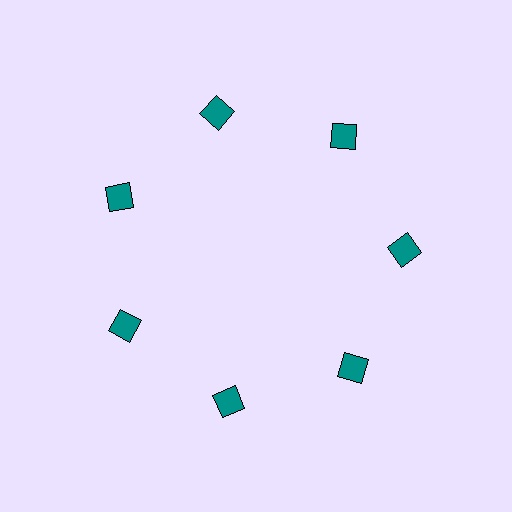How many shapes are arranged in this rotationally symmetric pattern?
There are 7 shapes, arranged in 7 groups of 1.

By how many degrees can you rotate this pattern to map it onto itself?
The pattern maps onto itself every 51 degrees of rotation.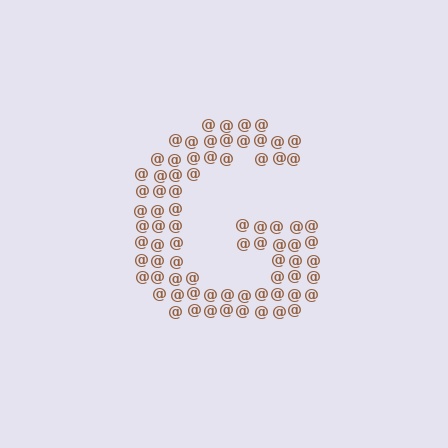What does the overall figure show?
The overall figure shows the letter G.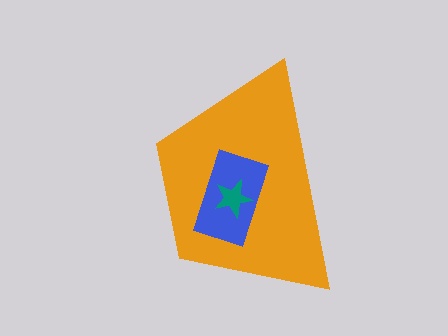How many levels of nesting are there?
3.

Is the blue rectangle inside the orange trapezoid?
Yes.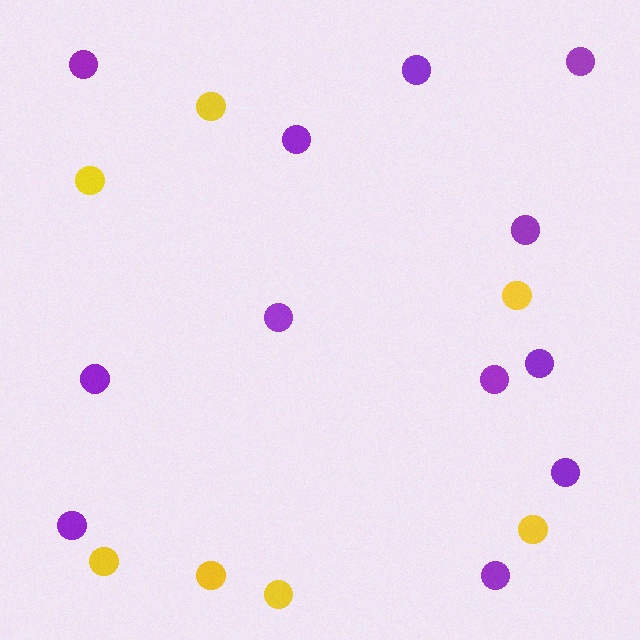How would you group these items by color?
There are 2 groups: one group of purple circles (12) and one group of yellow circles (7).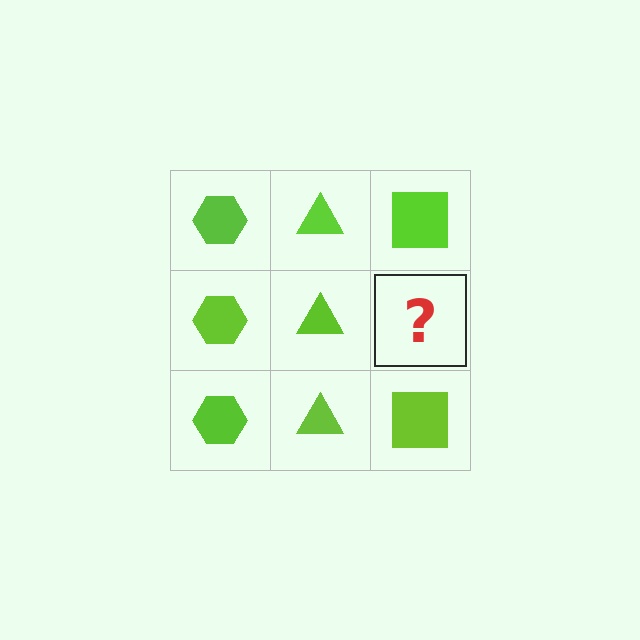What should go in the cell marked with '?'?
The missing cell should contain a lime square.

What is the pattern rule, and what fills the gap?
The rule is that each column has a consistent shape. The gap should be filled with a lime square.